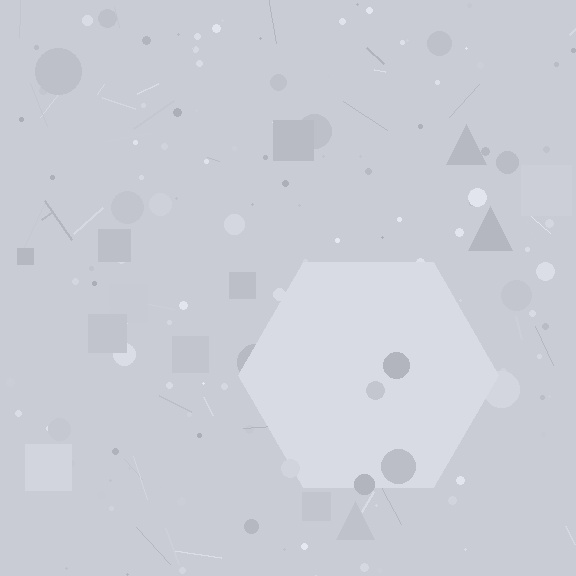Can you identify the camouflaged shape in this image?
The camouflaged shape is a hexagon.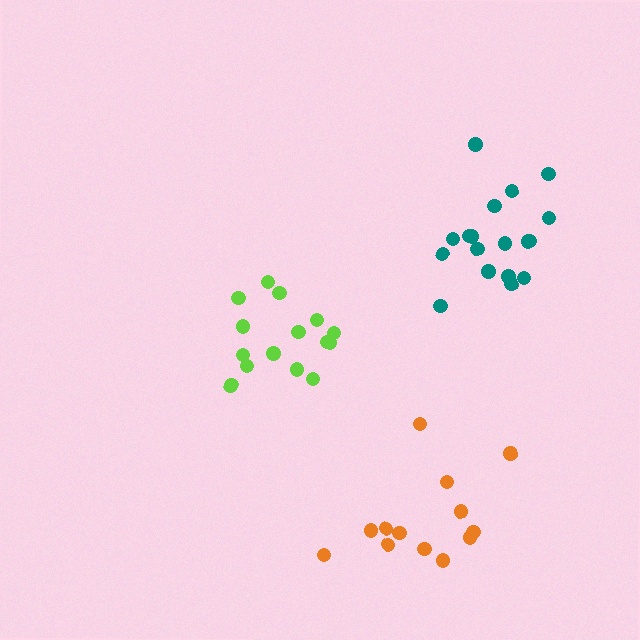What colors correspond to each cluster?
The clusters are colored: orange, lime, teal.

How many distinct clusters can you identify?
There are 3 distinct clusters.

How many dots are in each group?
Group 1: 13 dots, Group 2: 15 dots, Group 3: 18 dots (46 total).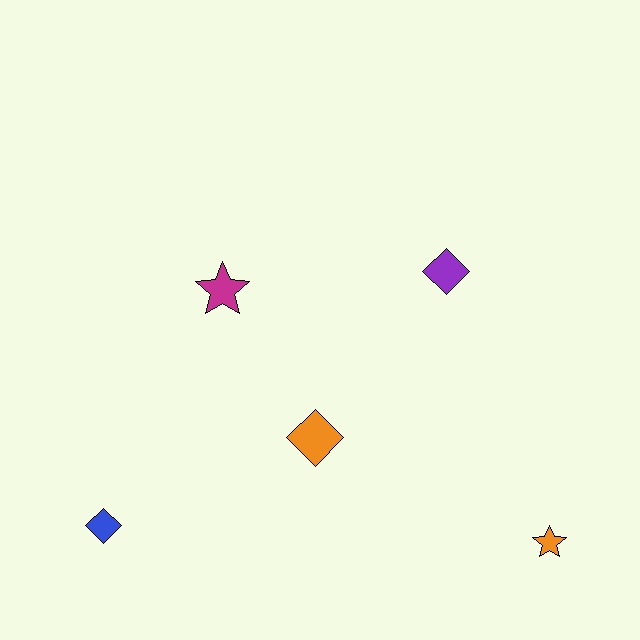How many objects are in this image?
There are 5 objects.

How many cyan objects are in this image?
There are no cyan objects.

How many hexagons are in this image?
There are no hexagons.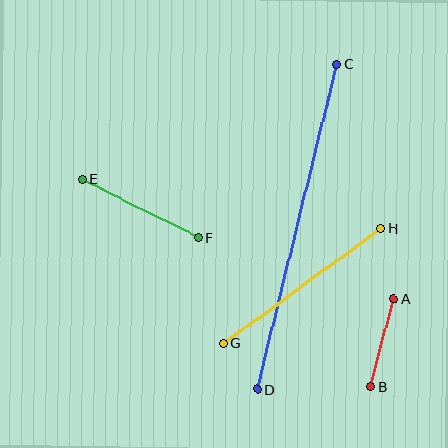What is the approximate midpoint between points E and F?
The midpoint is at approximately (140, 208) pixels.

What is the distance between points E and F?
The distance is approximately 130 pixels.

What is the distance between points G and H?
The distance is approximately 195 pixels.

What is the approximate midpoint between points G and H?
The midpoint is at approximately (302, 286) pixels.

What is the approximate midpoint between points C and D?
The midpoint is at approximately (297, 227) pixels.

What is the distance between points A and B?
The distance is approximately 91 pixels.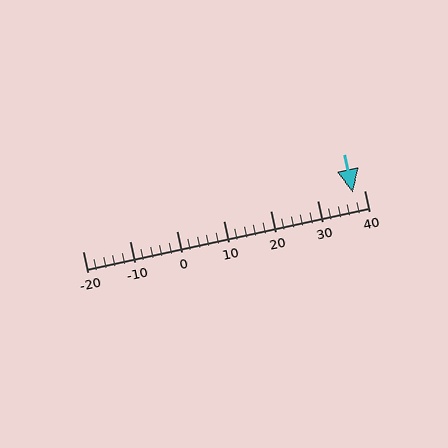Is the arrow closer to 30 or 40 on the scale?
The arrow is closer to 40.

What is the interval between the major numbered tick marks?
The major tick marks are spaced 10 units apart.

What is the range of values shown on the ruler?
The ruler shows values from -20 to 40.